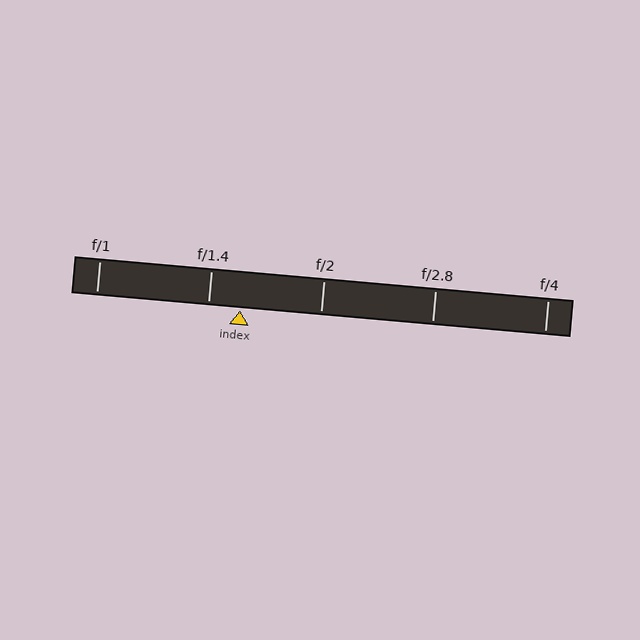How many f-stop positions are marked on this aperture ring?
There are 5 f-stop positions marked.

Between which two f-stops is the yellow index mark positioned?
The index mark is between f/1.4 and f/2.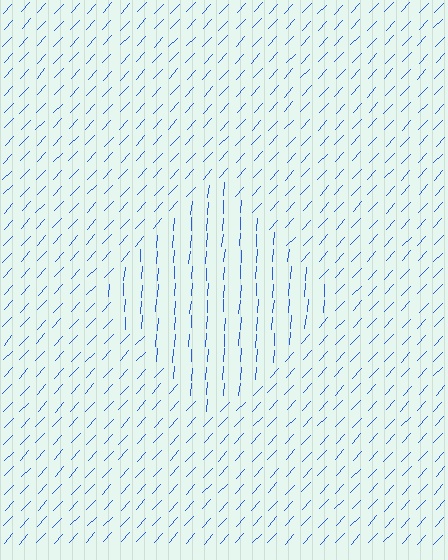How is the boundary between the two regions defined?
The boundary is defined purely by a change in line orientation (approximately 39 degrees difference). All lines are the same color and thickness.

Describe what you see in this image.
The image is filled with small blue line segments. A diamond region in the image has lines oriented differently from the surrounding lines, creating a visible texture boundary.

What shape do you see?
I see a diamond.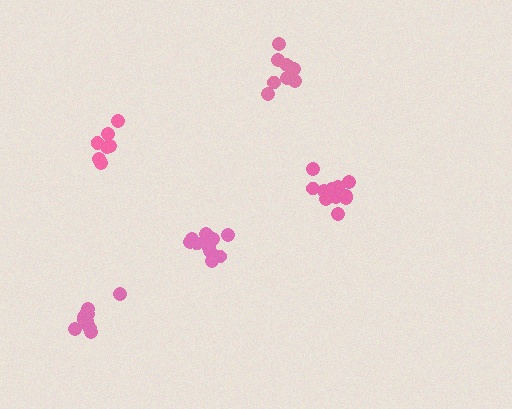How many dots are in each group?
Group 1: 12 dots, Group 2: 9 dots, Group 3: 11 dots, Group 4: 13 dots, Group 5: 7 dots (52 total).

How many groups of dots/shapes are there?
There are 5 groups.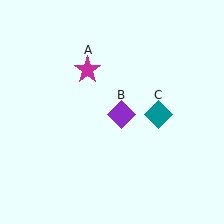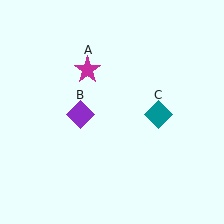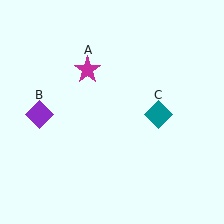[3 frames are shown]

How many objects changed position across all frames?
1 object changed position: purple diamond (object B).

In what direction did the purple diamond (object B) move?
The purple diamond (object B) moved left.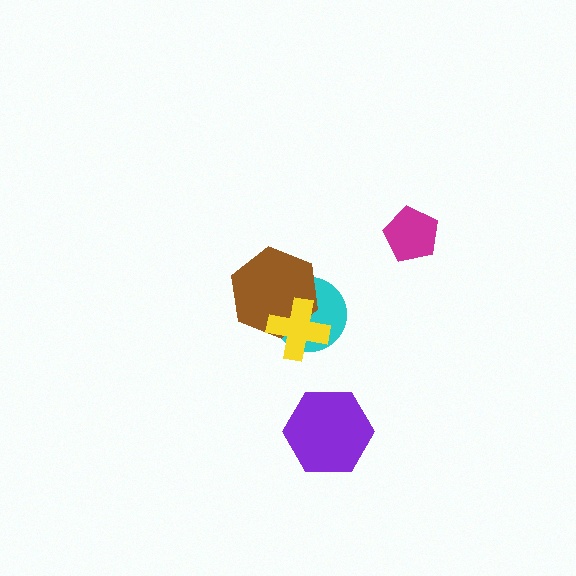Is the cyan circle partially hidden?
Yes, it is partially covered by another shape.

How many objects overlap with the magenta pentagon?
0 objects overlap with the magenta pentagon.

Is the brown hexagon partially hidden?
Yes, it is partially covered by another shape.